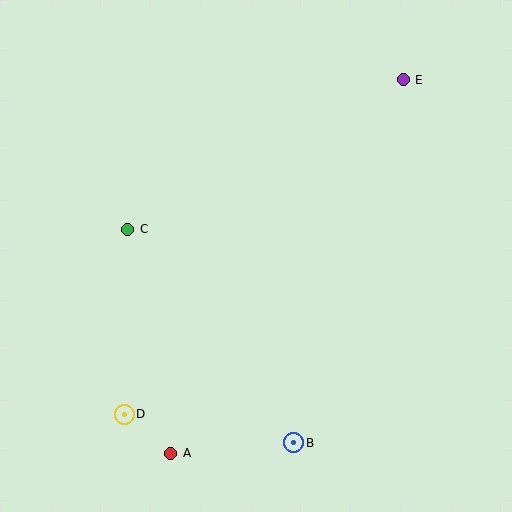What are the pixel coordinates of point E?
Point E is at (403, 80).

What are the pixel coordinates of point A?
Point A is at (171, 453).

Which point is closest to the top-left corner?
Point C is closest to the top-left corner.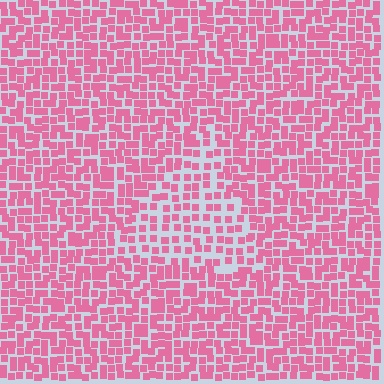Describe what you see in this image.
The image contains small pink elements arranged at two different densities. A triangle-shaped region is visible where the elements are less densely packed than the surrounding area.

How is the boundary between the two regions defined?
The boundary is defined by a change in element density (approximately 1.7x ratio). All elements are the same color, size, and shape.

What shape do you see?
I see a triangle.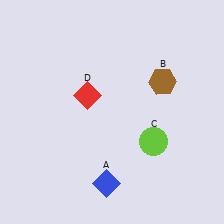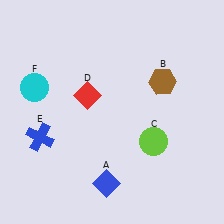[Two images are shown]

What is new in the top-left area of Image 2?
A cyan circle (F) was added in the top-left area of Image 2.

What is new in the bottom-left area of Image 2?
A blue cross (E) was added in the bottom-left area of Image 2.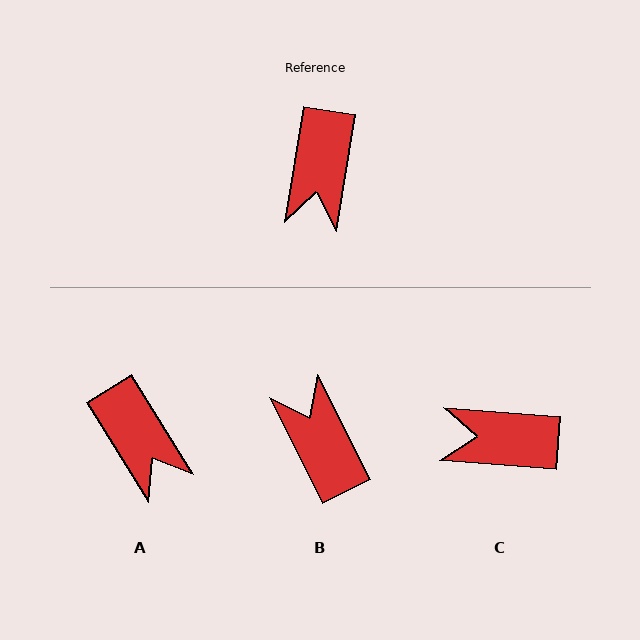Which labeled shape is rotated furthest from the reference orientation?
B, about 144 degrees away.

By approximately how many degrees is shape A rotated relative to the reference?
Approximately 41 degrees counter-clockwise.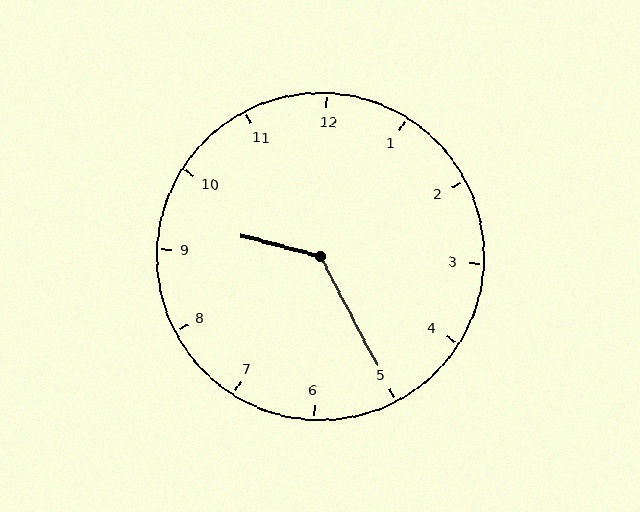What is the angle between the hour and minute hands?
Approximately 132 degrees.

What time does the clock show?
9:25.